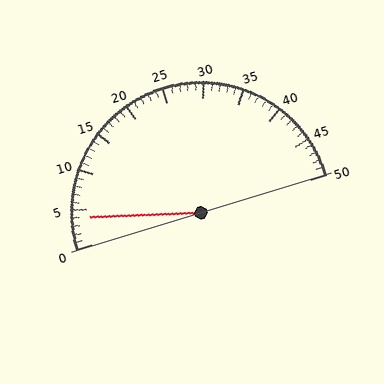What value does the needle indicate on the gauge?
The needle indicates approximately 4.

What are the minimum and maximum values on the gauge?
The gauge ranges from 0 to 50.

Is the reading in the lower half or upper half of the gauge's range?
The reading is in the lower half of the range (0 to 50).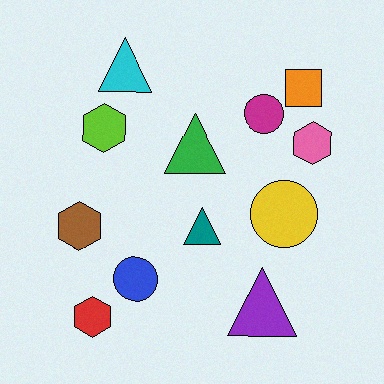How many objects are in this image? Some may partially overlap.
There are 12 objects.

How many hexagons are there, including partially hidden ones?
There are 4 hexagons.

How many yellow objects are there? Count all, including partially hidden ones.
There is 1 yellow object.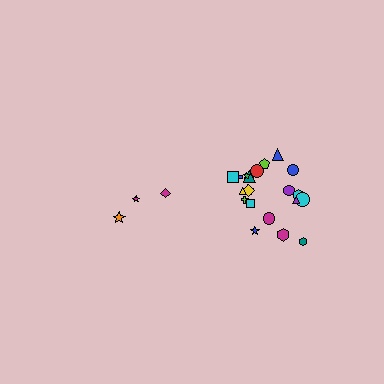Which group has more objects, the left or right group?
The right group.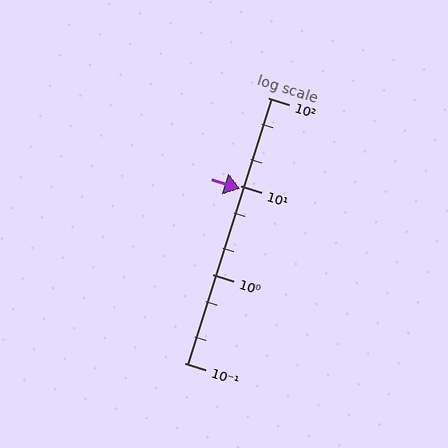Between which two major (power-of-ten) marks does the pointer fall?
The pointer is between 1 and 10.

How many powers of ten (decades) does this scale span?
The scale spans 3 decades, from 0.1 to 100.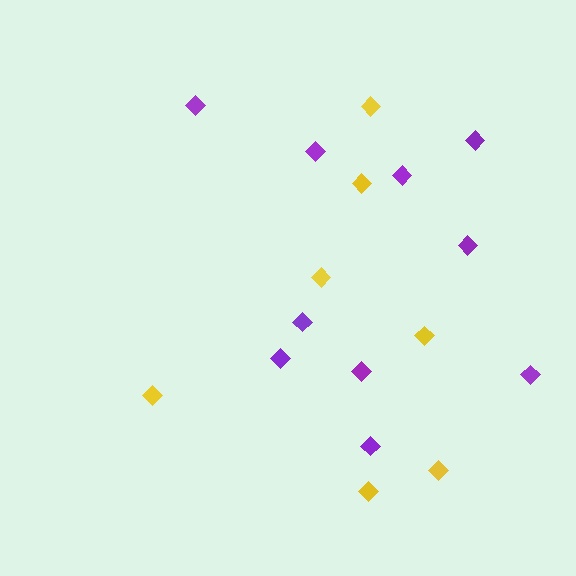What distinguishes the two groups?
There are 2 groups: one group of purple diamonds (10) and one group of yellow diamonds (7).